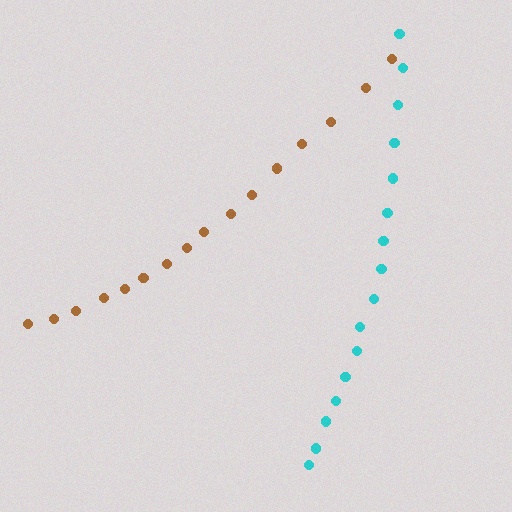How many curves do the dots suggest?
There are 2 distinct paths.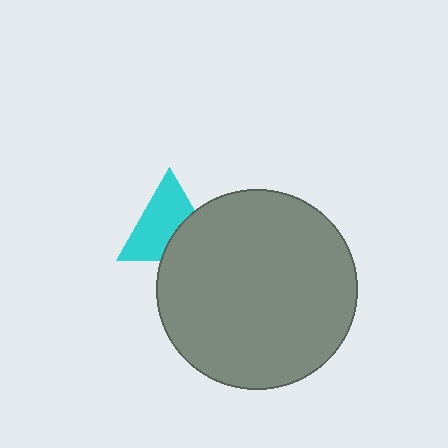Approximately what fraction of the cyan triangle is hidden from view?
Roughly 36% of the cyan triangle is hidden behind the gray circle.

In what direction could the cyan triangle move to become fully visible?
The cyan triangle could move toward the upper-left. That would shift it out from behind the gray circle entirely.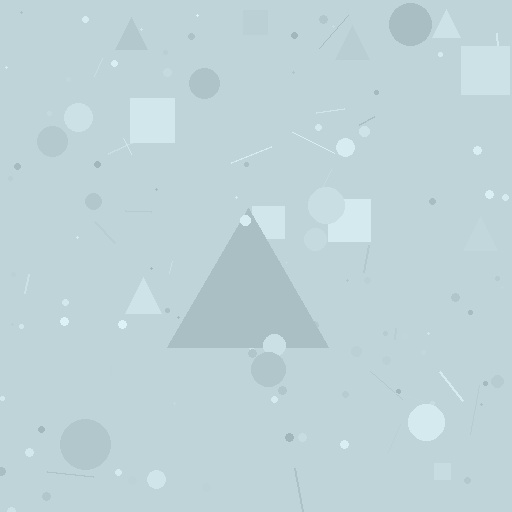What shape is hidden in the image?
A triangle is hidden in the image.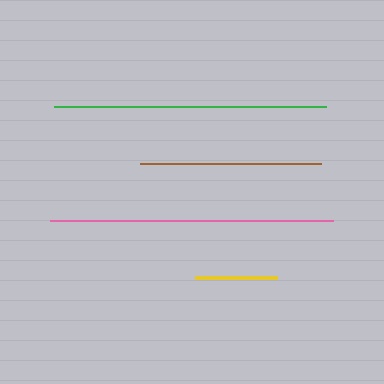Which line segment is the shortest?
The yellow line is the shortest at approximately 83 pixels.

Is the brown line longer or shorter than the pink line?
The pink line is longer than the brown line.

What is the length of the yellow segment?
The yellow segment is approximately 83 pixels long.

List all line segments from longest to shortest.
From longest to shortest: pink, green, brown, yellow.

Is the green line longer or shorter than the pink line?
The pink line is longer than the green line.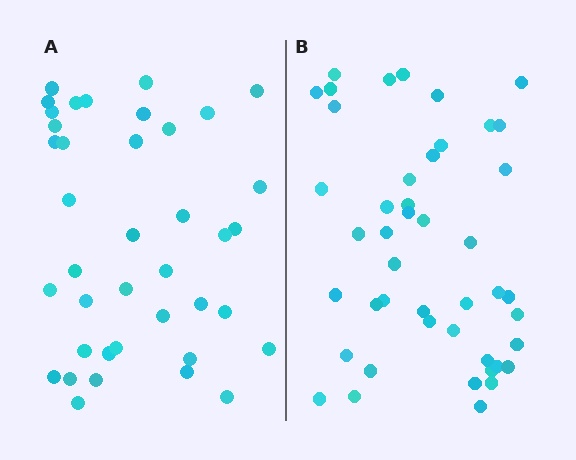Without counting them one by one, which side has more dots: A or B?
Region B (the right region) has more dots.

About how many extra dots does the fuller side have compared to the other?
Region B has about 6 more dots than region A.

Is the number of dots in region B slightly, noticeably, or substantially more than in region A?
Region B has only slightly more — the two regions are fairly close. The ratio is roughly 1.2 to 1.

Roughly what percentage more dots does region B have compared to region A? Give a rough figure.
About 15% more.